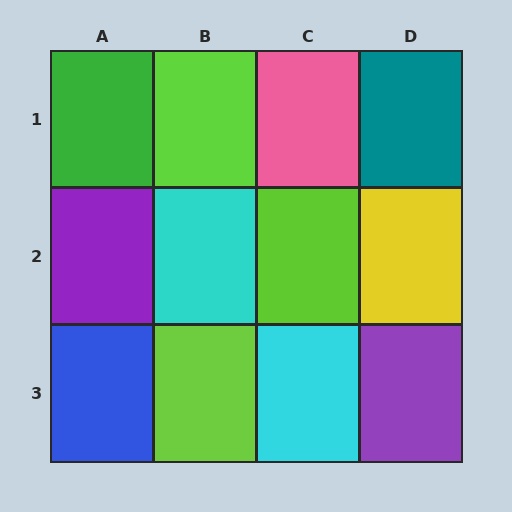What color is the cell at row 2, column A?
Purple.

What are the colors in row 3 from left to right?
Blue, lime, cyan, purple.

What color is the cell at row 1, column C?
Pink.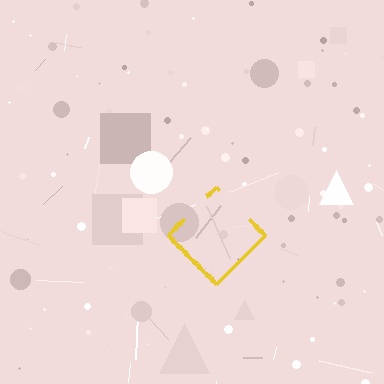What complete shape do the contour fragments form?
The contour fragments form a diamond.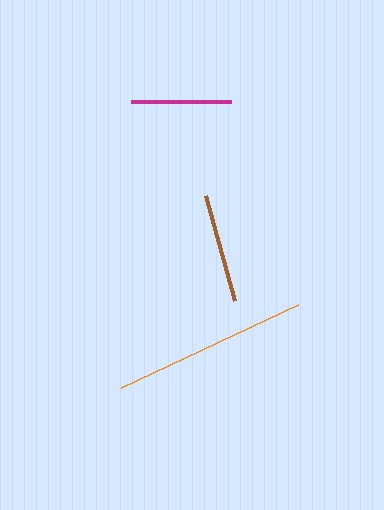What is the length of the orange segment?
The orange segment is approximately 196 pixels long.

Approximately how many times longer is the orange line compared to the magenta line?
The orange line is approximately 2.0 times the length of the magenta line.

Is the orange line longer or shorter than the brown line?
The orange line is longer than the brown line.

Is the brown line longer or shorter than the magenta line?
The brown line is longer than the magenta line.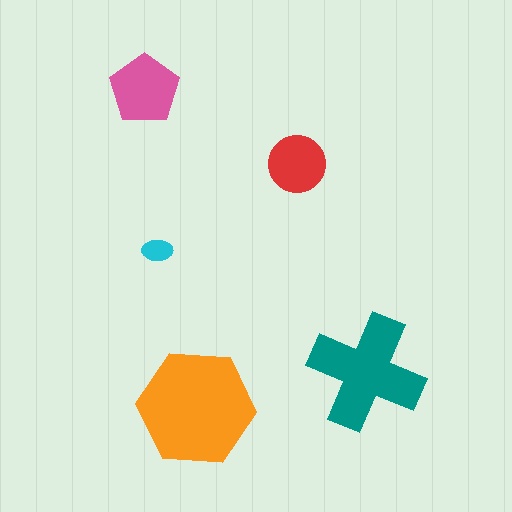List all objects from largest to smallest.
The orange hexagon, the teal cross, the pink pentagon, the red circle, the cyan ellipse.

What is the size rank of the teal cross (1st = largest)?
2nd.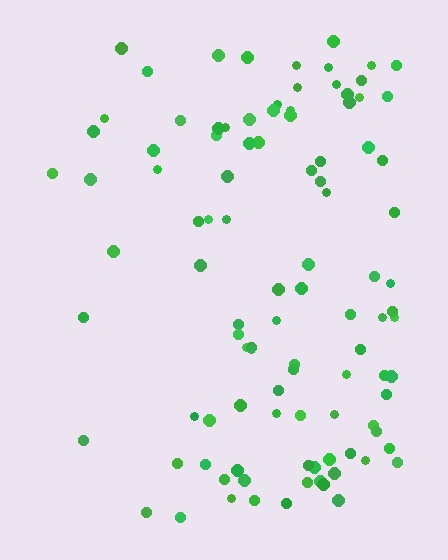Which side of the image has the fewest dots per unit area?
The left.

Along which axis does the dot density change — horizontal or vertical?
Horizontal.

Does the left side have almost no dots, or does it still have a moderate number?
Still a moderate number, just noticeably fewer than the right.